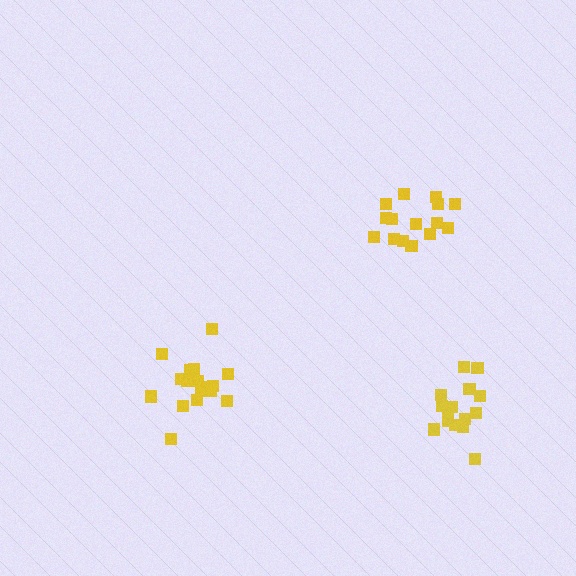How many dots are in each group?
Group 1: 17 dots, Group 2: 15 dots, Group 3: 15 dots (47 total).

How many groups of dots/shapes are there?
There are 3 groups.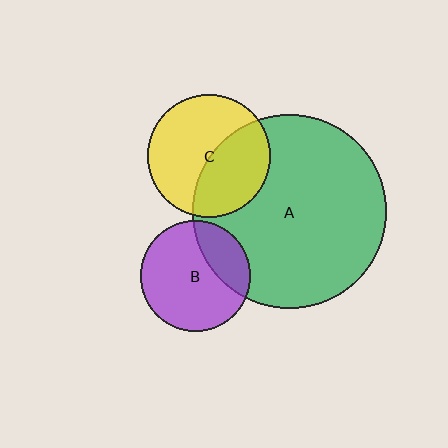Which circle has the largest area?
Circle A (green).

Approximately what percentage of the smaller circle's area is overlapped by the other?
Approximately 40%.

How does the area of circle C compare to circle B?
Approximately 1.2 times.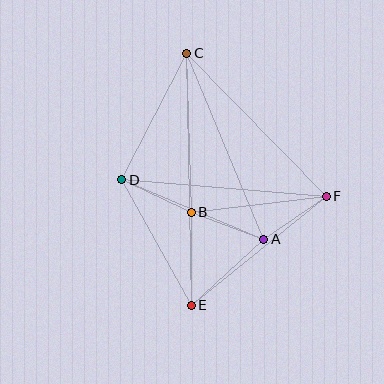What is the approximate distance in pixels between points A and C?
The distance between A and C is approximately 201 pixels.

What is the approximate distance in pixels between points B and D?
The distance between B and D is approximately 77 pixels.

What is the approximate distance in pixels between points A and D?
The distance between A and D is approximately 154 pixels.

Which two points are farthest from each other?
Points C and E are farthest from each other.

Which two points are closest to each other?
Points A and F are closest to each other.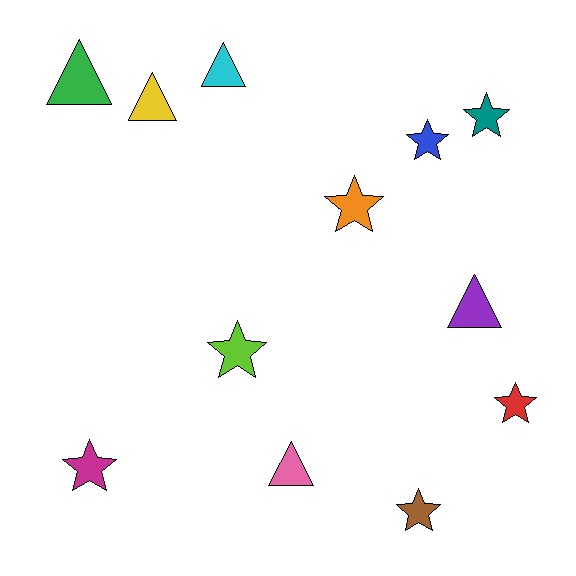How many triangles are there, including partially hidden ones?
There are 5 triangles.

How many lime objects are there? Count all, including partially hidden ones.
There is 1 lime object.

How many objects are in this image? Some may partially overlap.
There are 12 objects.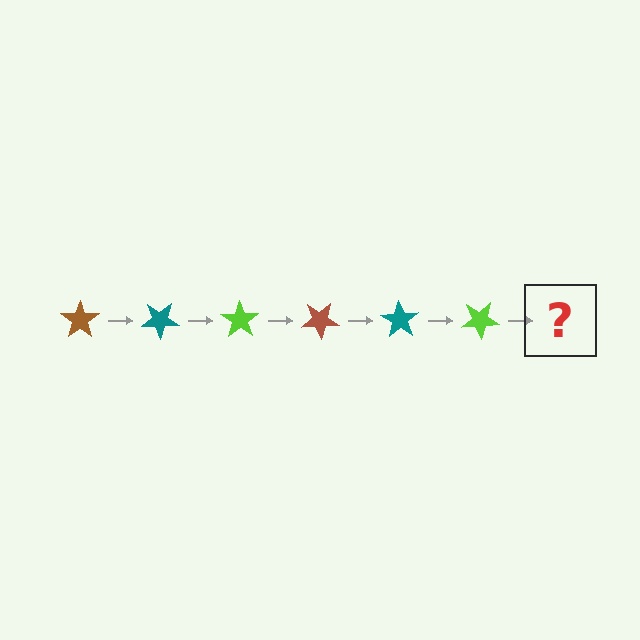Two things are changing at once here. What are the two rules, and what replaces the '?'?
The two rules are that it rotates 35 degrees each step and the color cycles through brown, teal, and lime. The '?' should be a brown star, rotated 210 degrees from the start.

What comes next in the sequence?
The next element should be a brown star, rotated 210 degrees from the start.